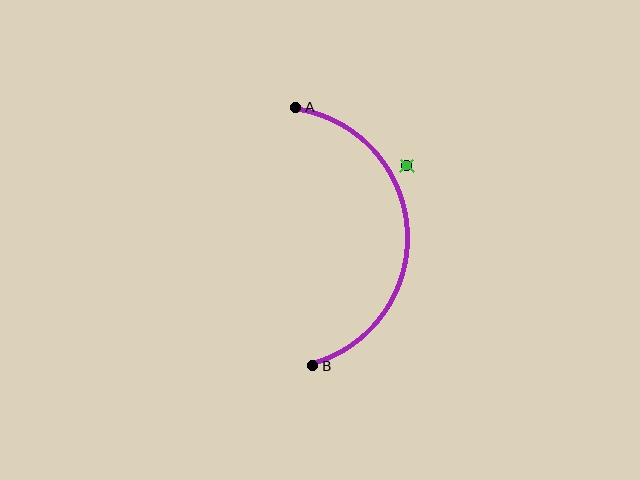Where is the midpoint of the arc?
The arc midpoint is the point on the curve farthest from the straight line joining A and B. It sits to the right of that line.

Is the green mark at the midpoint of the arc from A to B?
No — the green mark does not lie on the arc at all. It sits slightly outside the curve.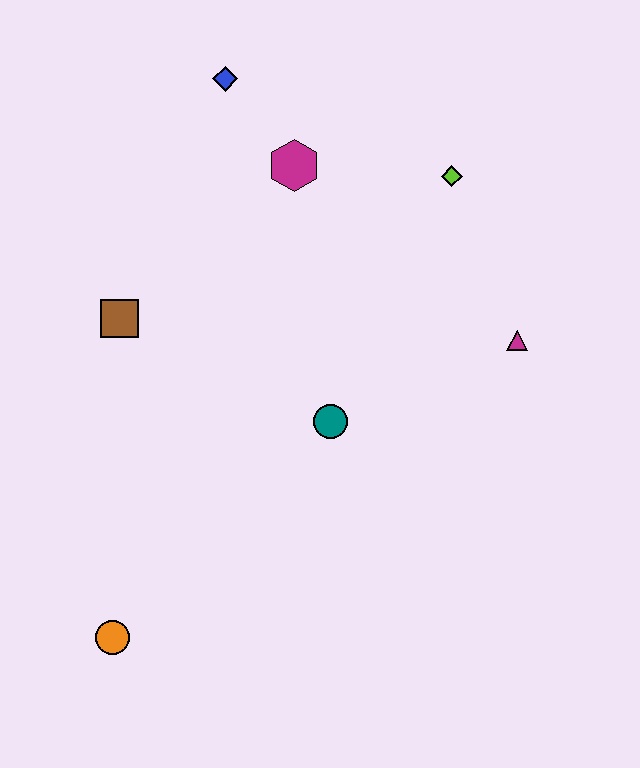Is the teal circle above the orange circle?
Yes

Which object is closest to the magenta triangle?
The lime diamond is closest to the magenta triangle.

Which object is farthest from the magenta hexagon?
The orange circle is farthest from the magenta hexagon.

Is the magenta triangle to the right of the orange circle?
Yes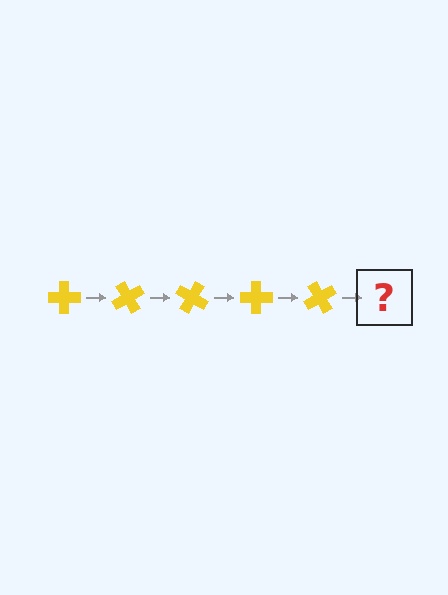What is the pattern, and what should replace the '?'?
The pattern is that the cross rotates 60 degrees each step. The '?' should be a yellow cross rotated 300 degrees.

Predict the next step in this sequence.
The next step is a yellow cross rotated 300 degrees.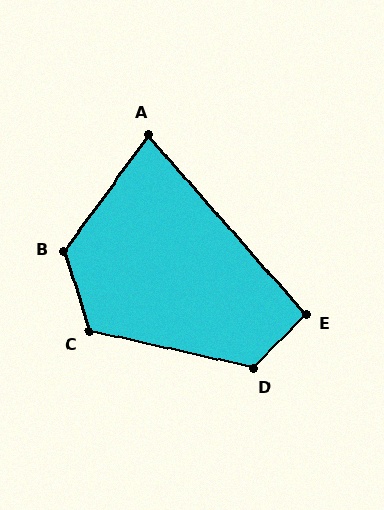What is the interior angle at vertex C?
Approximately 120 degrees (obtuse).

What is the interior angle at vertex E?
Approximately 94 degrees (approximately right).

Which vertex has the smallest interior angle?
A, at approximately 77 degrees.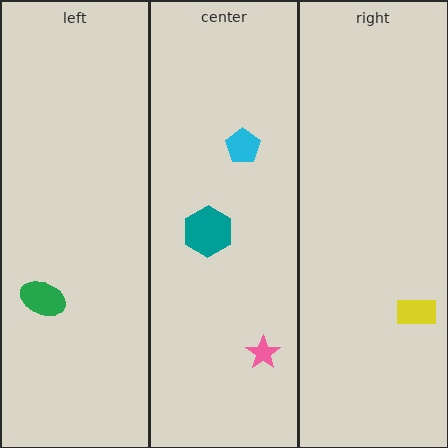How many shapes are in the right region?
1.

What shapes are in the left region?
The green ellipse.